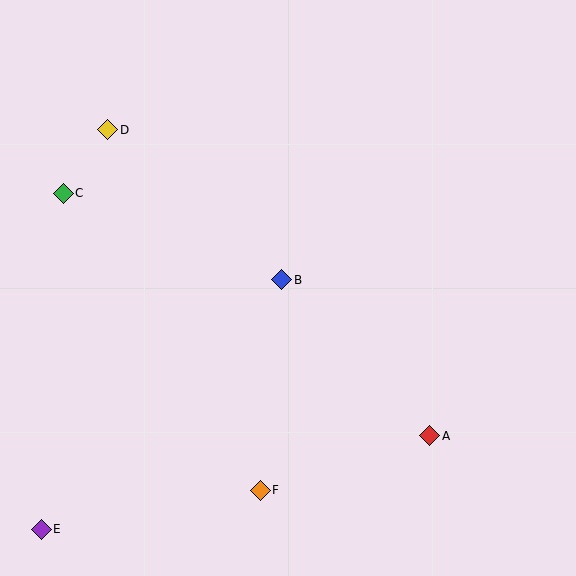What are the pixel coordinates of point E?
Point E is at (41, 529).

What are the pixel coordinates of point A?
Point A is at (430, 436).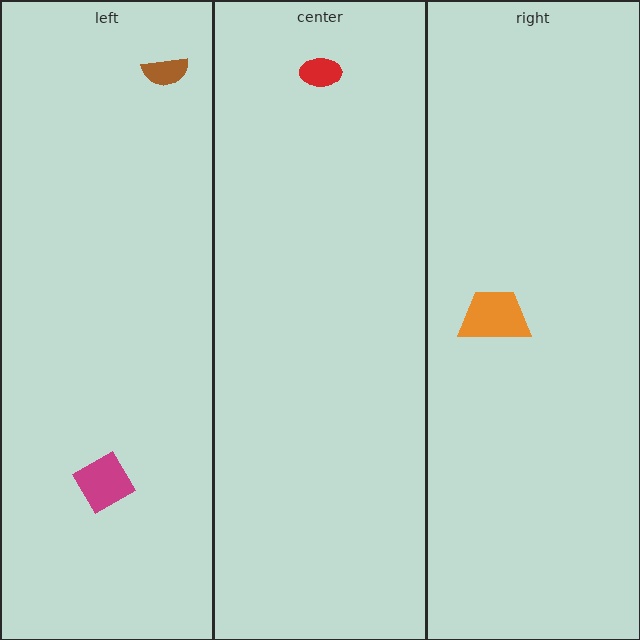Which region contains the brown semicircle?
The left region.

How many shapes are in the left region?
2.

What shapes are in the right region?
The orange trapezoid.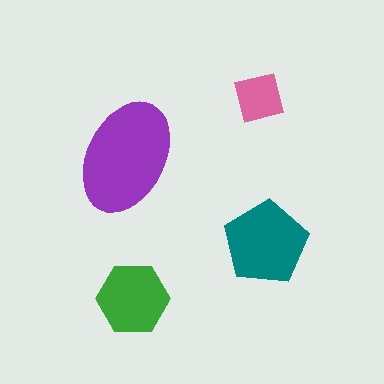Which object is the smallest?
The pink square.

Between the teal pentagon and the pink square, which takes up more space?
The teal pentagon.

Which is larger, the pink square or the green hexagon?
The green hexagon.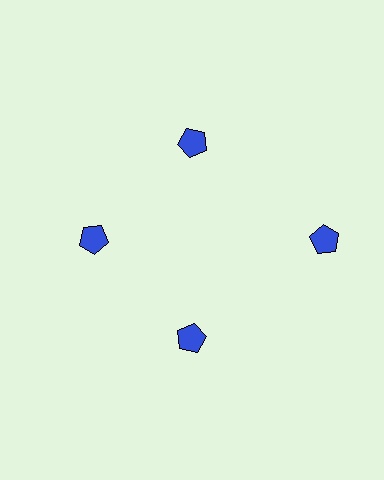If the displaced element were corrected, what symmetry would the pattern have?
It would have 4-fold rotational symmetry — the pattern would map onto itself every 90 degrees.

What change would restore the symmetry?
The symmetry would be restored by moving it inward, back onto the ring so that all 4 pentagons sit at equal angles and equal distance from the center.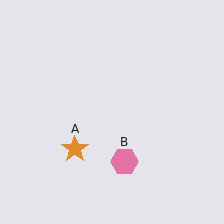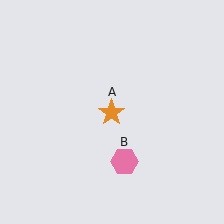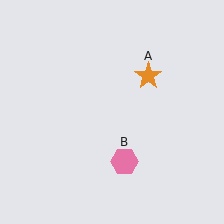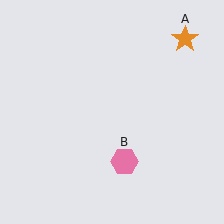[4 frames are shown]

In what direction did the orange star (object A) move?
The orange star (object A) moved up and to the right.